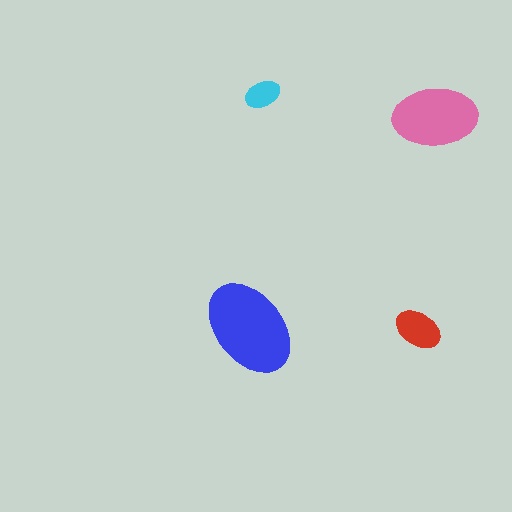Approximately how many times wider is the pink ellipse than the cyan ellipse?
About 2.5 times wider.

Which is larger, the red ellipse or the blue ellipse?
The blue one.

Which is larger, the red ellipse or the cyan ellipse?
The red one.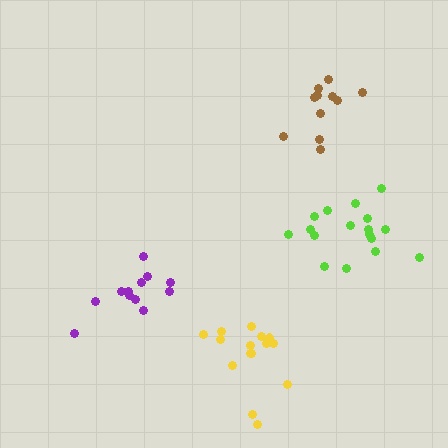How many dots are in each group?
Group 1: 17 dots, Group 2: 15 dots, Group 3: 12 dots, Group 4: 11 dots (55 total).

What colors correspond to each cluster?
The clusters are colored: lime, yellow, purple, brown.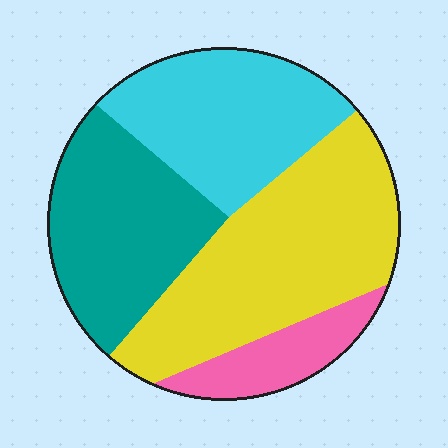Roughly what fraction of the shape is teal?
Teal covers about 25% of the shape.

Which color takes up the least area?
Pink, at roughly 10%.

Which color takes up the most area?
Yellow, at roughly 35%.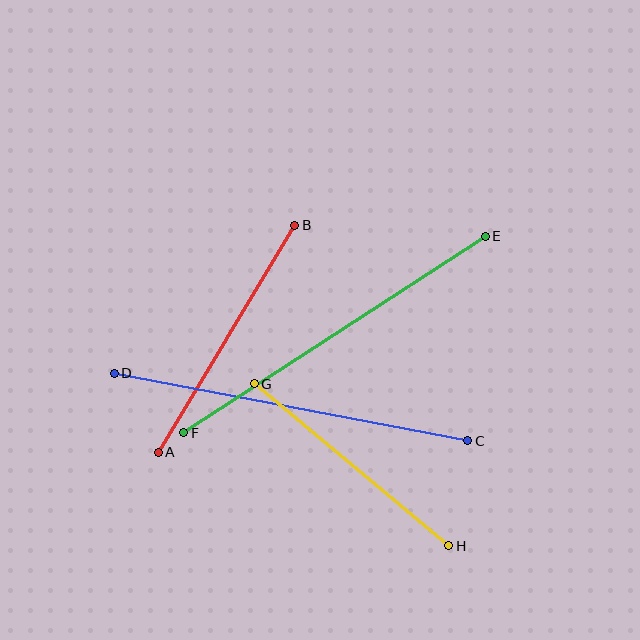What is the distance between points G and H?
The distance is approximately 253 pixels.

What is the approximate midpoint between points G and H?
The midpoint is at approximately (351, 465) pixels.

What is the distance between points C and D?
The distance is approximately 360 pixels.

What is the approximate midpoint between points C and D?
The midpoint is at approximately (291, 407) pixels.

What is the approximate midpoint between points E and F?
The midpoint is at approximately (334, 335) pixels.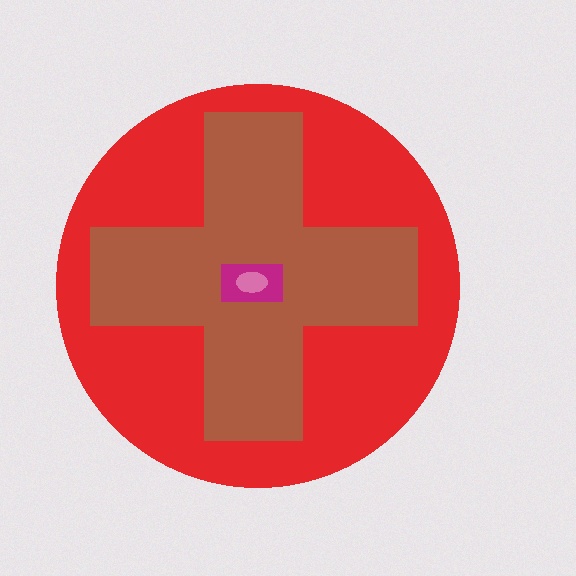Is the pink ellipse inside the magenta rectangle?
Yes.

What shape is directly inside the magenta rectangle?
The pink ellipse.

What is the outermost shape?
The red circle.